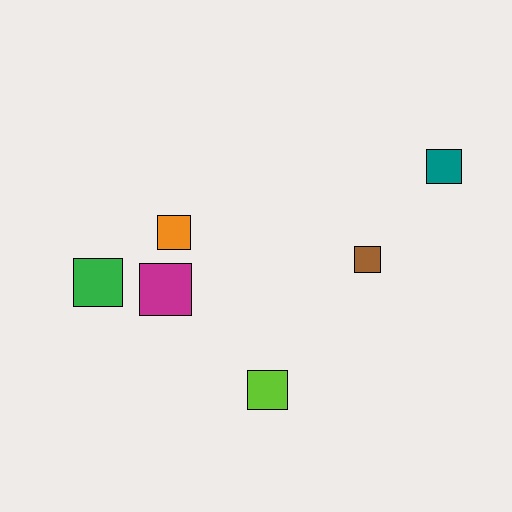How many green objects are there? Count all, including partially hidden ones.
There is 1 green object.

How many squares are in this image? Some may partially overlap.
There are 6 squares.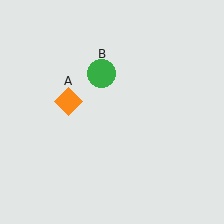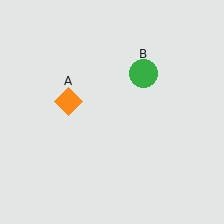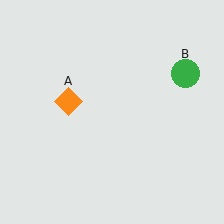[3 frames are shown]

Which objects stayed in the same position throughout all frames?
Orange diamond (object A) remained stationary.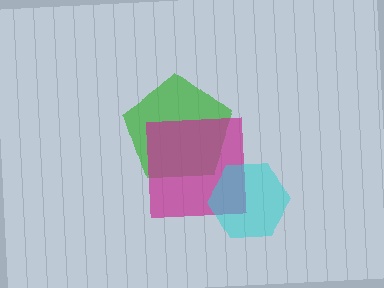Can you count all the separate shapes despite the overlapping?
Yes, there are 3 separate shapes.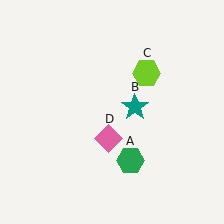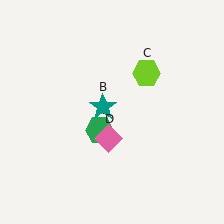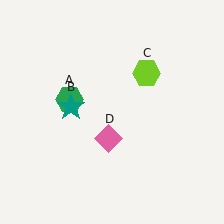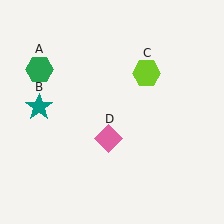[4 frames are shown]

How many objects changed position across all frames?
2 objects changed position: green hexagon (object A), teal star (object B).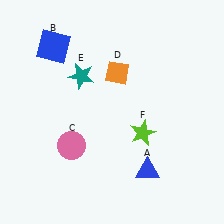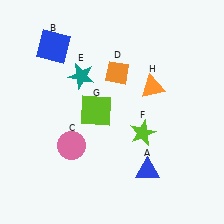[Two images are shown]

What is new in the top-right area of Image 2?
An orange triangle (H) was added in the top-right area of Image 2.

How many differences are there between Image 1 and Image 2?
There are 2 differences between the two images.